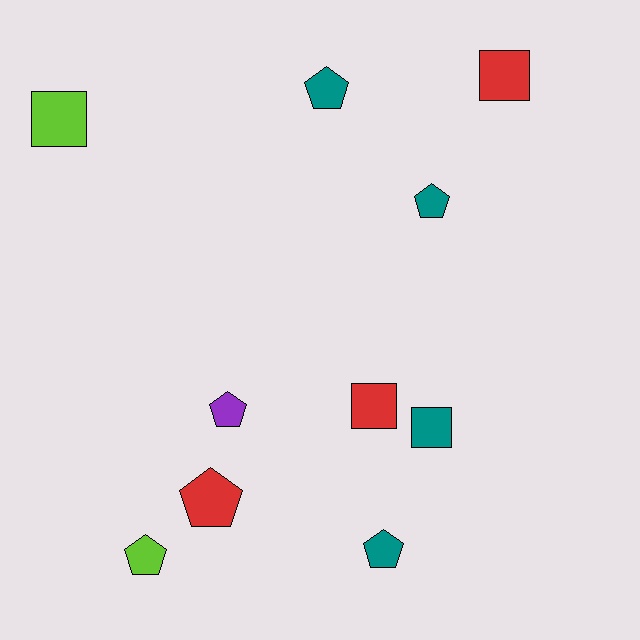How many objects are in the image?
There are 10 objects.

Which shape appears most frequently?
Pentagon, with 6 objects.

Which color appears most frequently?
Teal, with 4 objects.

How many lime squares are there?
There is 1 lime square.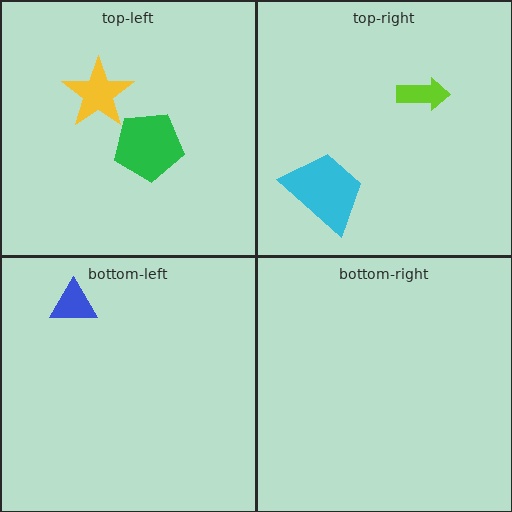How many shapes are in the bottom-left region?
1.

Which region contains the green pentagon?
The top-left region.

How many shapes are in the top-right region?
2.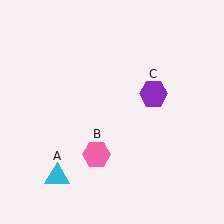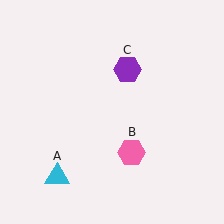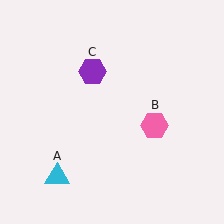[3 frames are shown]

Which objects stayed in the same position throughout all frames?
Cyan triangle (object A) remained stationary.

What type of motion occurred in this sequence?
The pink hexagon (object B), purple hexagon (object C) rotated counterclockwise around the center of the scene.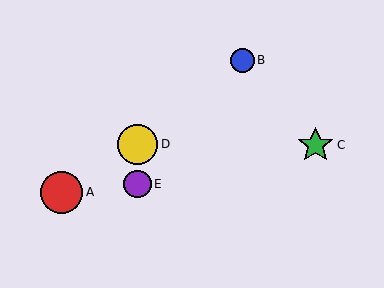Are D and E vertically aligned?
Yes, both are at x≈138.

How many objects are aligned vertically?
2 objects (D, E) are aligned vertically.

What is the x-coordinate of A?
Object A is at x≈61.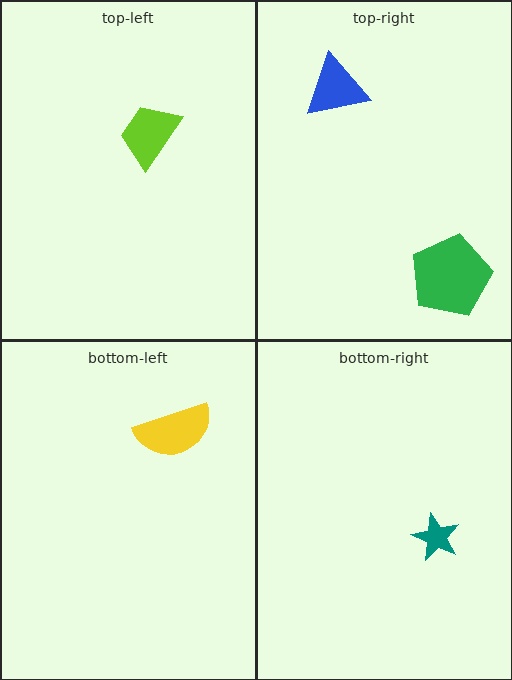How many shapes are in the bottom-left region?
1.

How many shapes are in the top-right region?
2.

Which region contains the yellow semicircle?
The bottom-left region.